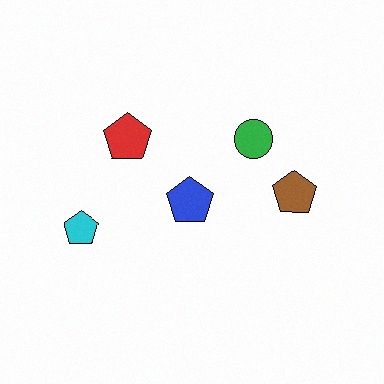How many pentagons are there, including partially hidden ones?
There are 4 pentagons.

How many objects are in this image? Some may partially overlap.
There are 5 objects.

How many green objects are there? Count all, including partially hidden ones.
There is 1 green object.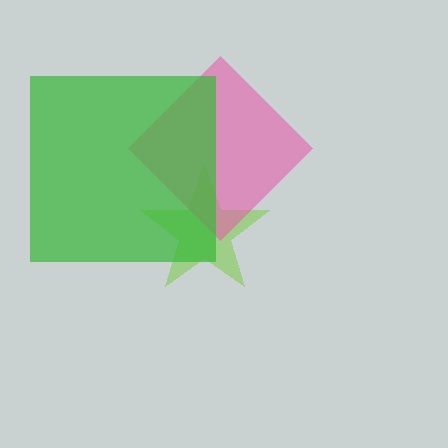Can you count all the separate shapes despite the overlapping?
Yes, there are 3 separate shapes.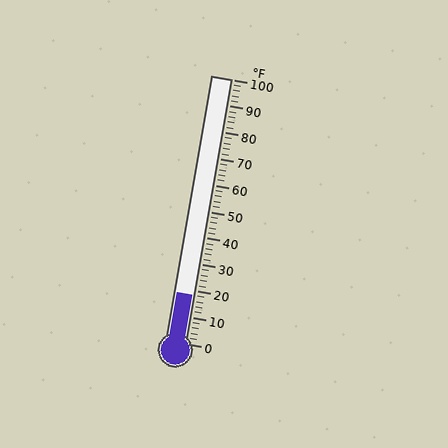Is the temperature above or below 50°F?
The temperature is below 50°F.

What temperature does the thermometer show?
The thermometer shows approximately 18°F.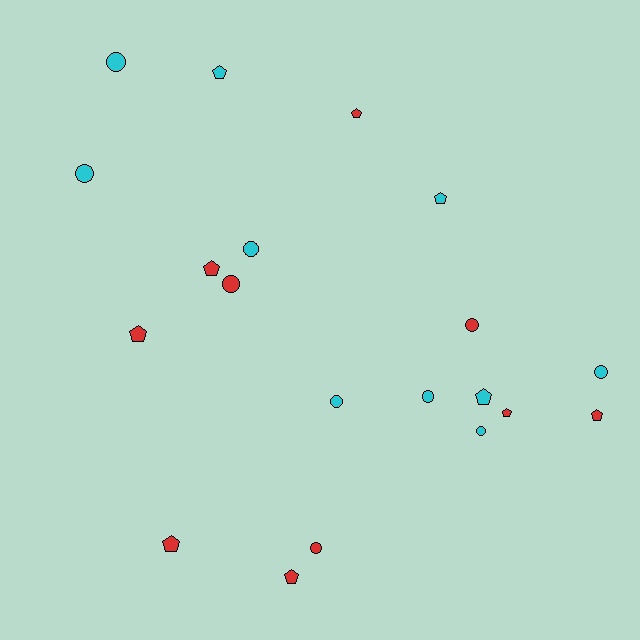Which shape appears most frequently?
Circle, with 10 objects.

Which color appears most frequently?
Cyan, with 10 objects.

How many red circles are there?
There are 3 red circles.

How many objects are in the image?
There are 20 objects.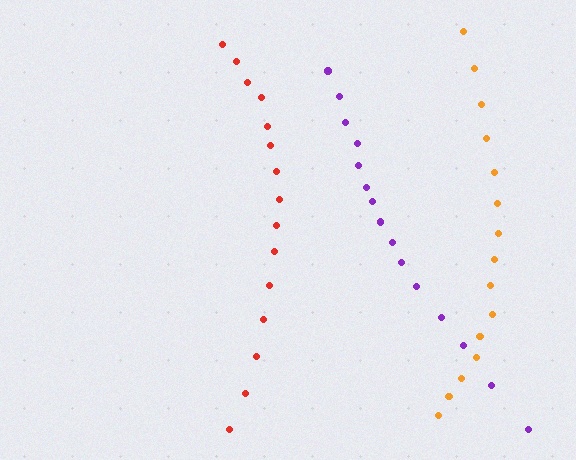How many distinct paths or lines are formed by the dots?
There are 3 distinct paths.